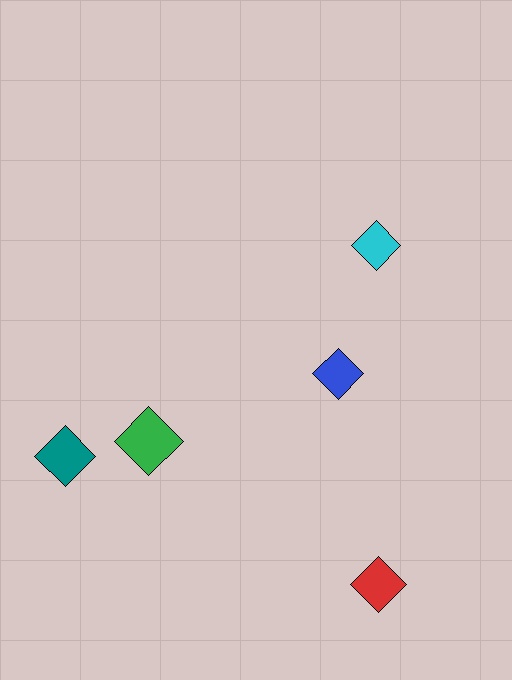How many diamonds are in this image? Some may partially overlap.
There are 5 diamonds.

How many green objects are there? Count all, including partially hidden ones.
There is 1 green object.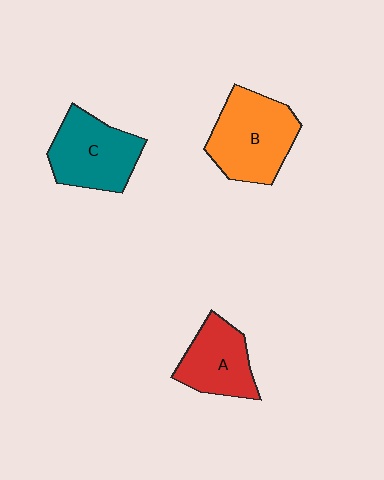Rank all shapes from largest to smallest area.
From largest to smallest: B (orange), C (teal), A (red).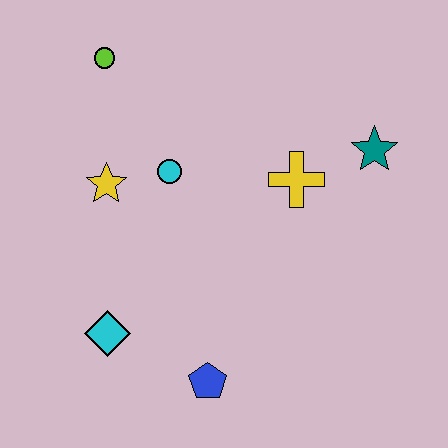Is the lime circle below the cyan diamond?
No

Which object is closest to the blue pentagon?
The cyan diamond is closest to the blue pentagon.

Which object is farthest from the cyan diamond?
The teal star is farthest from the cyan diamond.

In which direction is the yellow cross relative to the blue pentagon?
The yellow cross is above the blue pentagon.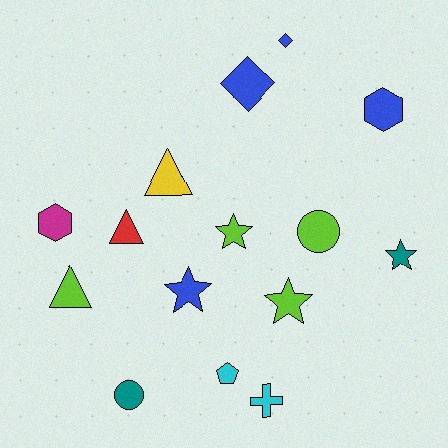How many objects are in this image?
There are 15 objects.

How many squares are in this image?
There are no squares.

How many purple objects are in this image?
There are no purple objects.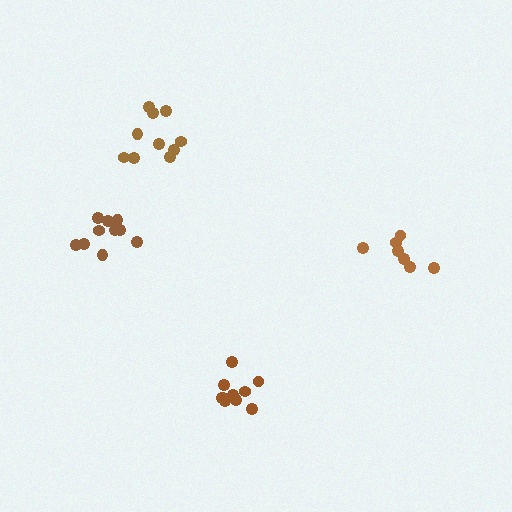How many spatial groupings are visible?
There are 4 spatial groupings.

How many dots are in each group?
Group 1: 7 dots, Group 2: 10 dots, Group 3: 10 dots, Group 4: 10 dots (37 total).